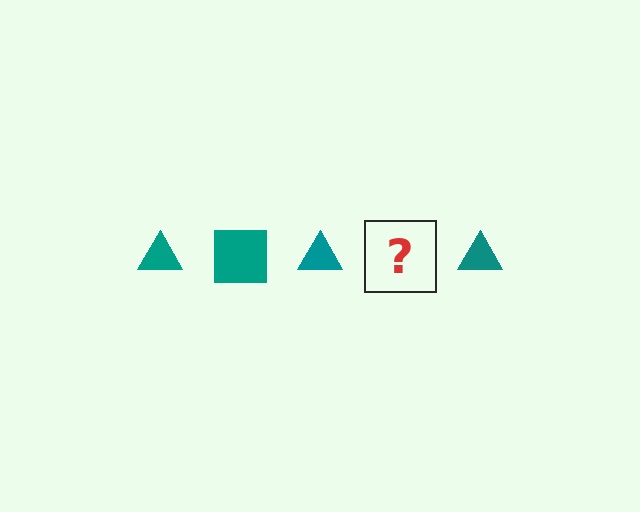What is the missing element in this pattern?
The missing element is a teal square.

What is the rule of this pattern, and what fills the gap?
The rule is that the pattern cycles through triangle, square shapes in teal. The gap should be filled with a teal square.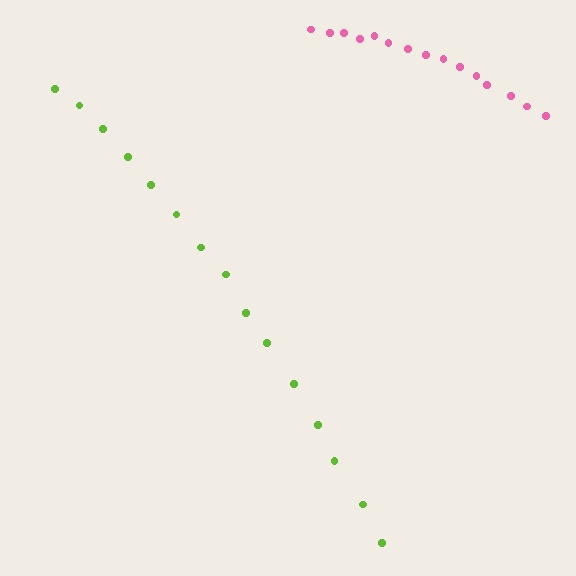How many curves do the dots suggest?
There are 2 distinct paths.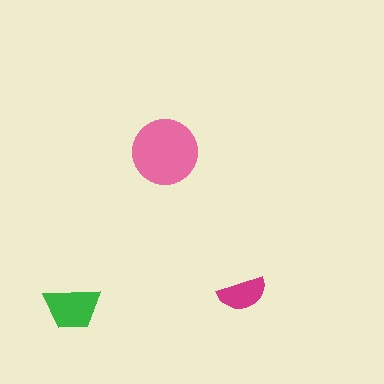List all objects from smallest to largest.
The magenta semicircle, the green trapezoid, the pink circle.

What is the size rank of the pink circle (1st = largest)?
1st.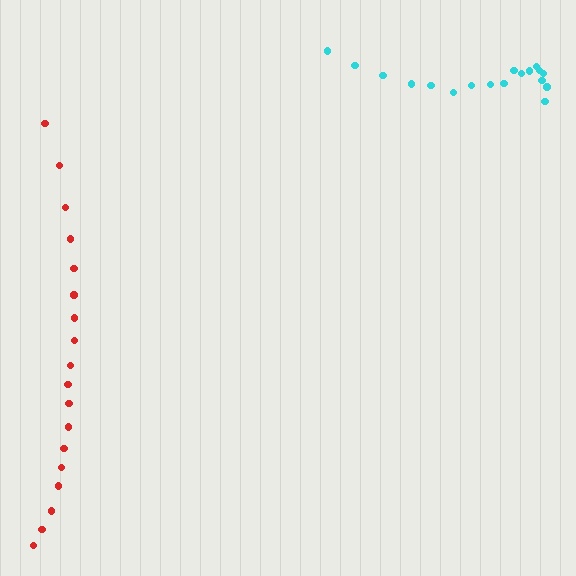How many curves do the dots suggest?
There are 2 distinct paths.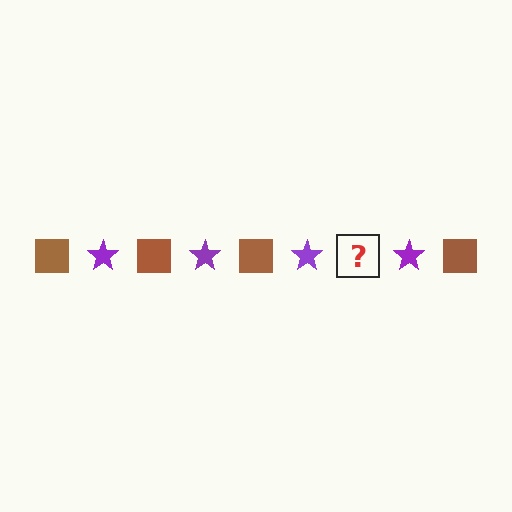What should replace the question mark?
The question mark should be replaced with a brown square.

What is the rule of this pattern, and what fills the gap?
The rule is that the pattern alternates between brown square and purple star. The gap should be filled with a brown square.